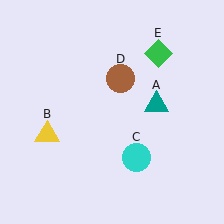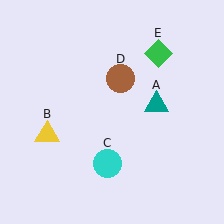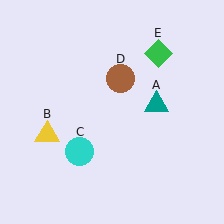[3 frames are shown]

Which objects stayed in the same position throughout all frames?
Teal triangle (object A) and yellow triangle (object B) and brown circle (object D) and green diamond (object E) remained stationary.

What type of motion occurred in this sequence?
The cyan circle (object C) rotated clockwise around the center of the scene.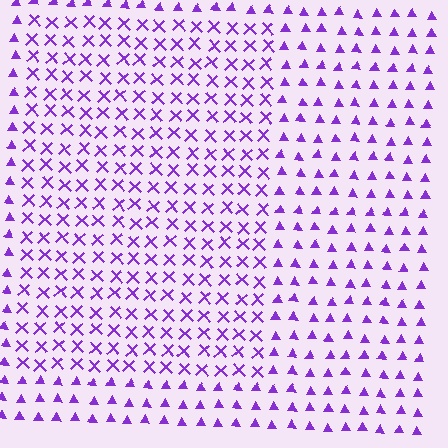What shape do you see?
I see a rectangle.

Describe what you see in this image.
The image is filled with small purple elements arranged in a uniform grid. A rectangle-shaped region contains X marks, while the surrounding area contains triangles. The boundary is defined purely by the change in element shape.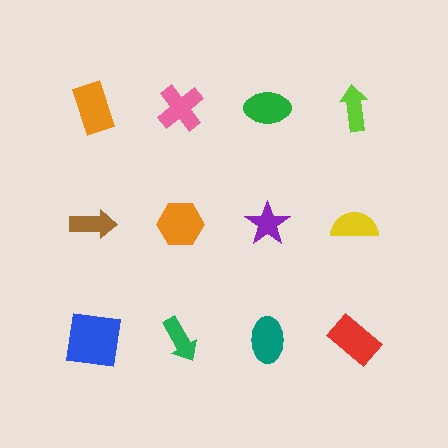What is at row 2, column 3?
A purple star.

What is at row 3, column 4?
A red rectangle.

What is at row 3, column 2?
A green arrow.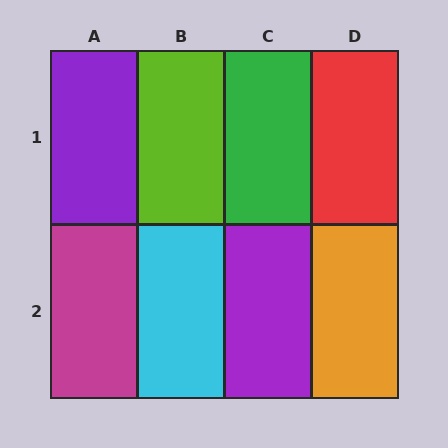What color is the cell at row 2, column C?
Purple.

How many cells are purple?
2 cells are purple.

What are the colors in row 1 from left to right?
Purple, lime, green, red.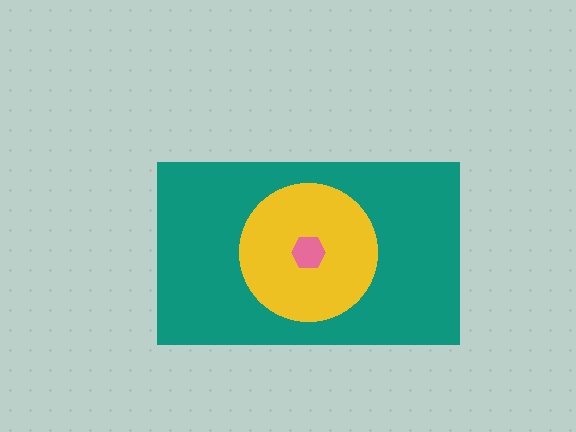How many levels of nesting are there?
3.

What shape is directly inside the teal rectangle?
The yellow circle.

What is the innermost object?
The pink hexagon.